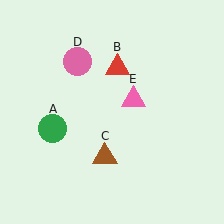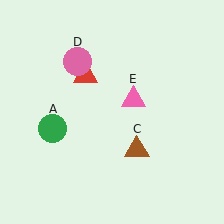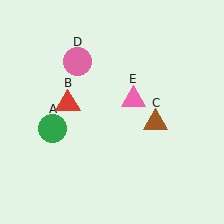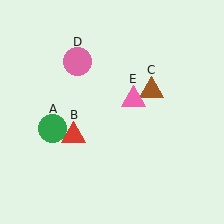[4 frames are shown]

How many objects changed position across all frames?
2 objects changed position: red triangle (object B), brown triangle (object C).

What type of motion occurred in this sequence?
The red triangle (object B), brown triangle (object C) rotated counterclockwise around the center of the scene.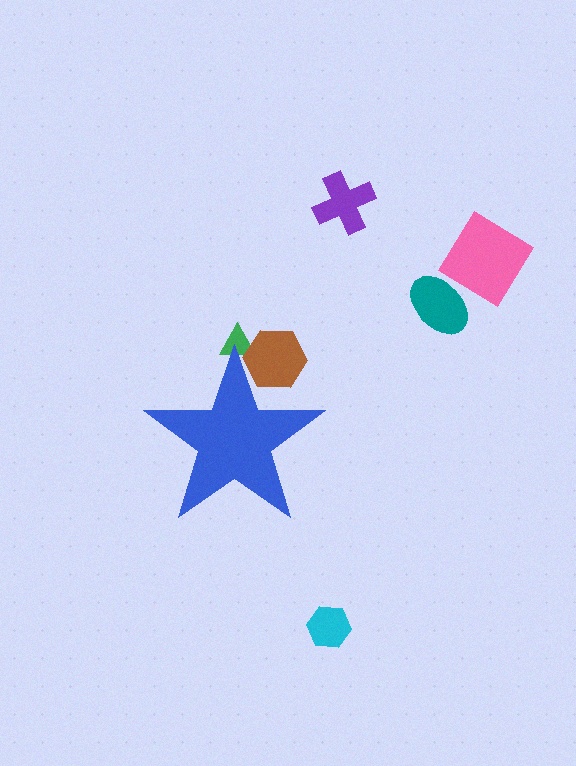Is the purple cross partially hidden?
No, the purple cross is fully visible.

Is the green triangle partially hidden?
Yes, the green triangle is partially hidden behind the blue star.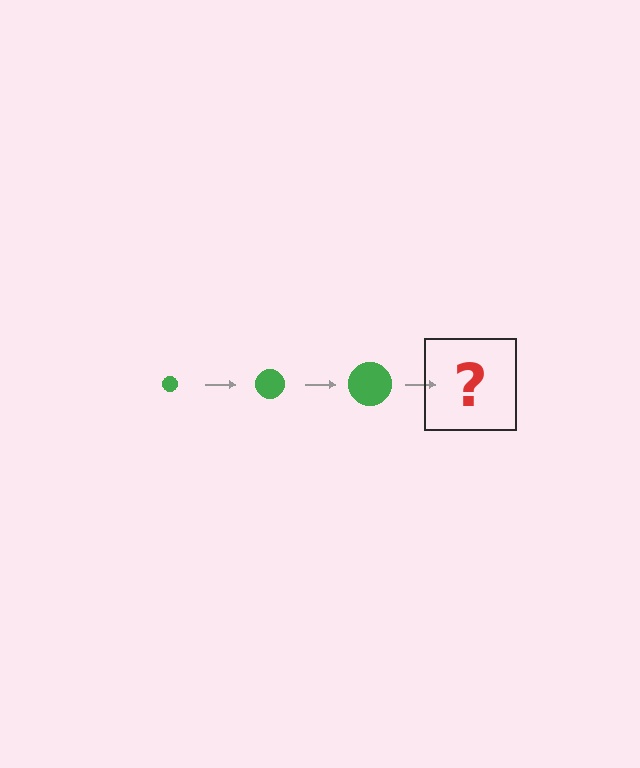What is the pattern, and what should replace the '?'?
The pattern is that the circle gets progressively larger each step. The '?' should be a green circle, larger than the previous one.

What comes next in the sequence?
The next element should be a green circle, larger than the previous one.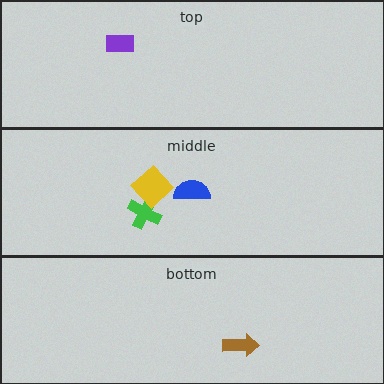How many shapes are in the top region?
1.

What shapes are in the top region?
The purple rectangle.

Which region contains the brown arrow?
The bottom region.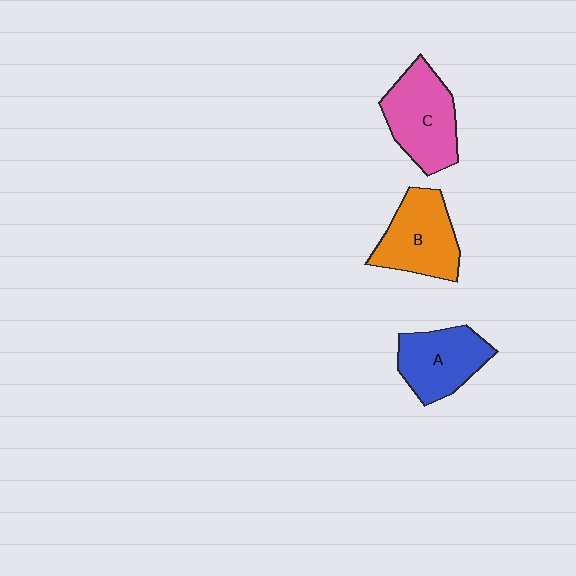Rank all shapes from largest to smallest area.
From largest to smallest: C (pink), B (orange), A (blue).